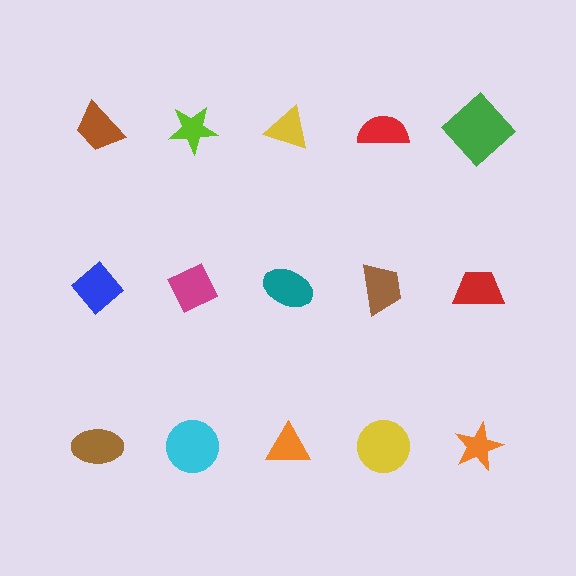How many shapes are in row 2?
5 shapes.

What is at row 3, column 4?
A yellow circle.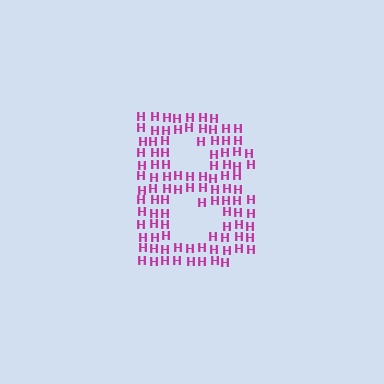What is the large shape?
The large shape is the letter B.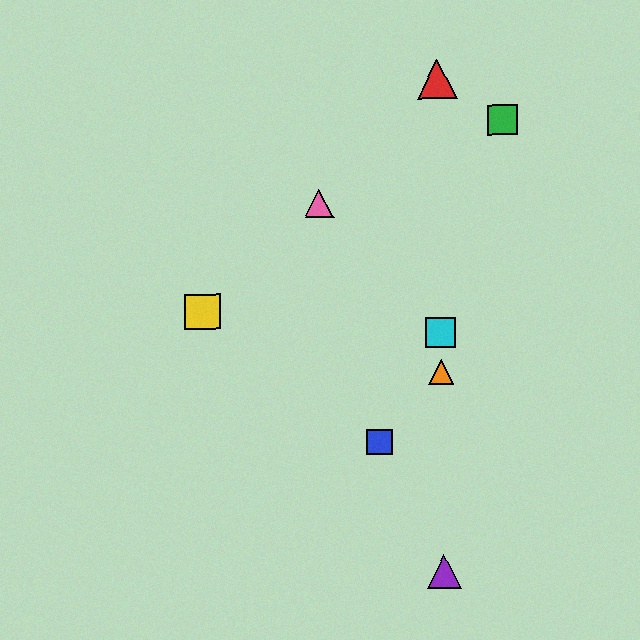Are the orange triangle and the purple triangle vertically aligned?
Yes, both are at x≈441.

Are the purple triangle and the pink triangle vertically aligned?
No, the purple triangle is at x≈444 and the pink triangle is at x≈319.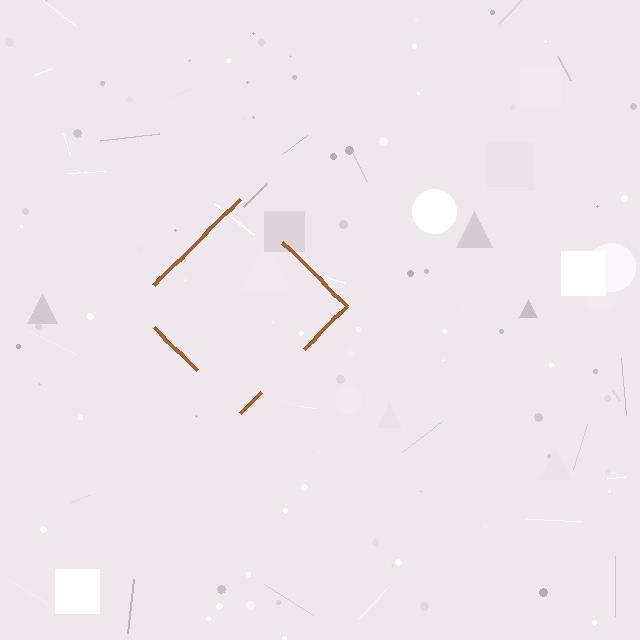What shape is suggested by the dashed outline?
The dashed outline suggests a diamond.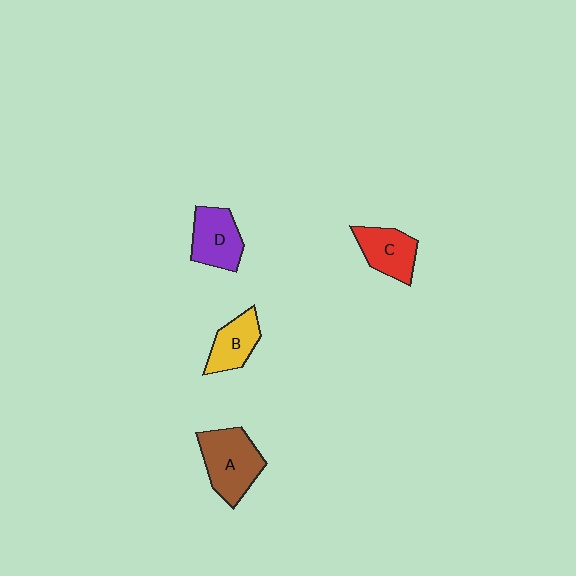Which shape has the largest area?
Shape A (brown).